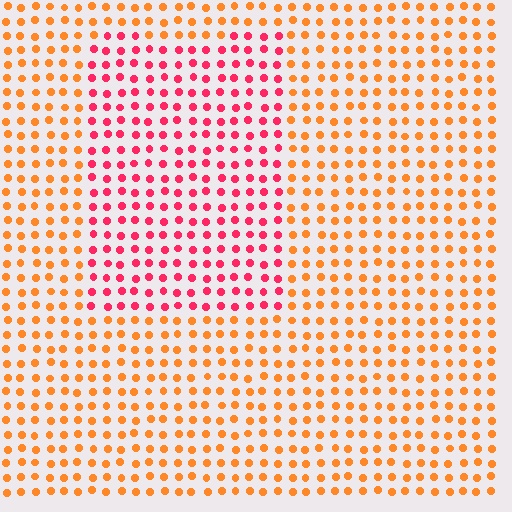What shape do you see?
I see a rectangle.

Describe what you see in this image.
The image is filled with small orange elements in a uniform arrangement. A rectangle-shaped region is visible where the elements are tinted to a slightly different hue, forming a subtle color boundary.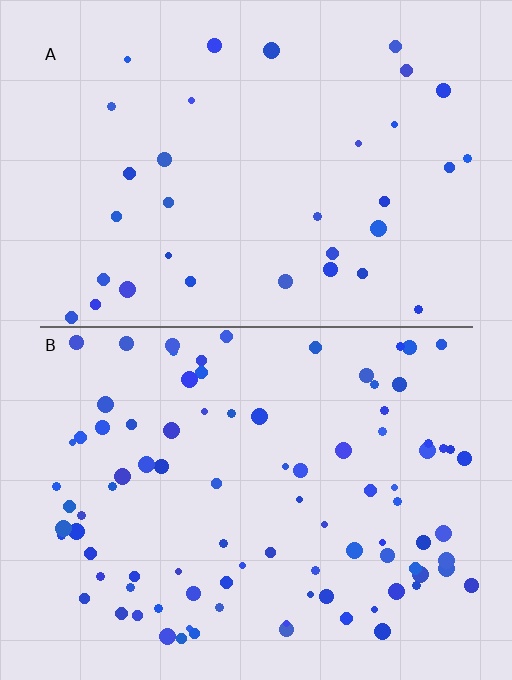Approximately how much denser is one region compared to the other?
Approximately 2.6× — region B over region A.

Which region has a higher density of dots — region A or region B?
B (the bottom).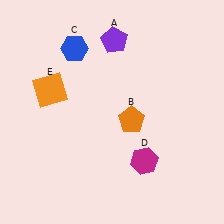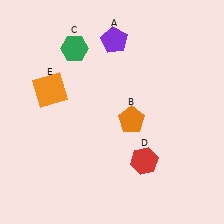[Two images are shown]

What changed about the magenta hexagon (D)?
In Image 1, D is magenta. In Image 2, it changed to red.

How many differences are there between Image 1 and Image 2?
There are 2 differences between the two images.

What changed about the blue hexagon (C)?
In Image 1, C is blue. In Image 2, it changed to green.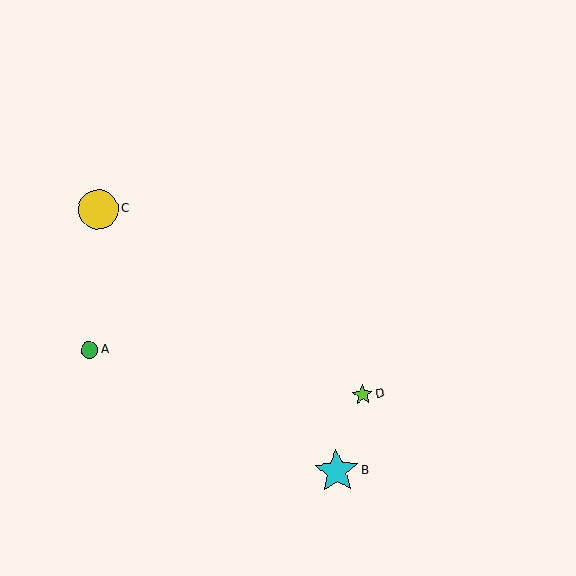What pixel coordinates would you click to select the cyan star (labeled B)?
Click at (337, 471) to select the cyan star B.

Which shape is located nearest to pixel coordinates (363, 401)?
The lime star (labeled D) at (362, 395) is nearest to that location.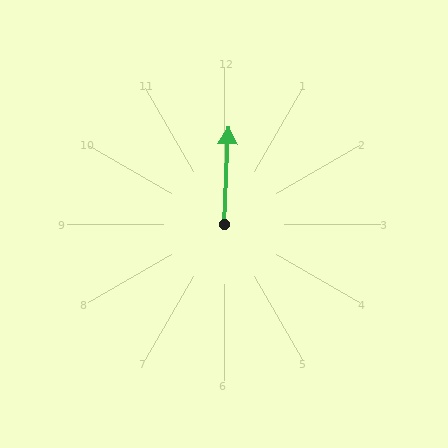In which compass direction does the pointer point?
North.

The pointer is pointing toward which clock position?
Roughly 12 o'clock.